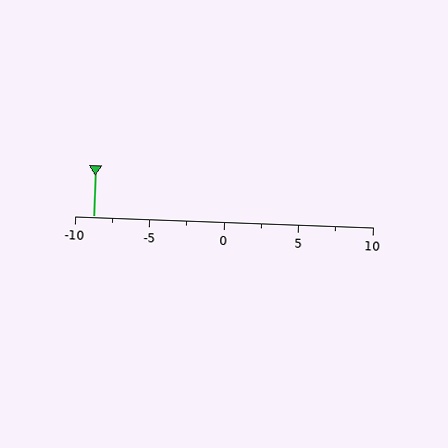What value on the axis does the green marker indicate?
The marker indicates approximately -8.8.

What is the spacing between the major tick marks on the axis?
The major ticks are spaced 5 apart.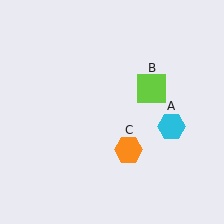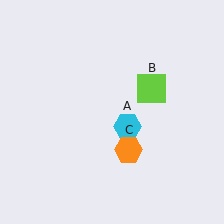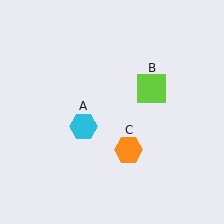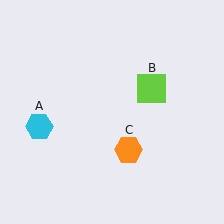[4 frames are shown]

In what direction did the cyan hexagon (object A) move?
The cyan hexagon (object A) moved left.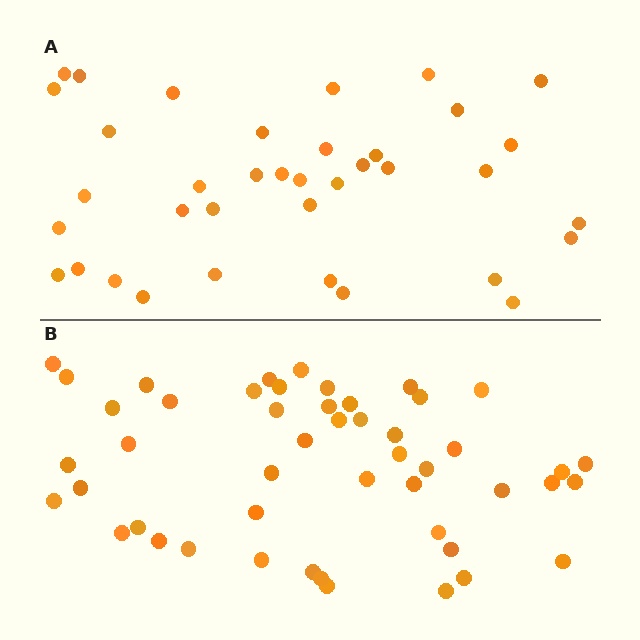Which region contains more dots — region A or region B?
Region B (the bottom region) has more dots.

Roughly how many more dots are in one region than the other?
Region B has roughly 12 or so more dots than region A.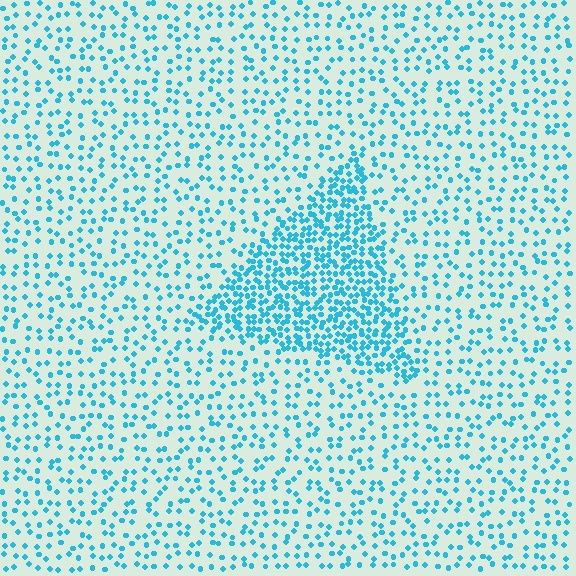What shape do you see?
I see a triangle.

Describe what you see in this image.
The image contains small cyan elements arranged at two different densities. A triangle-shaped region is visible where the elements are more densely packed than the surrounding area.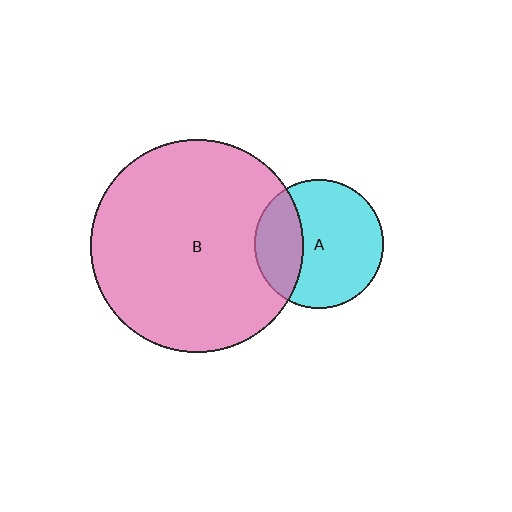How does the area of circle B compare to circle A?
Approximately 2.7 times.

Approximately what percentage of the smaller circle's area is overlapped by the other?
Approximately 30%.